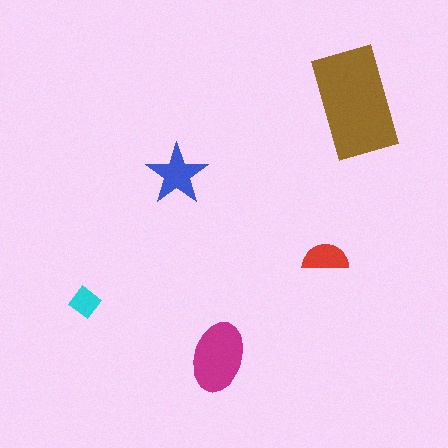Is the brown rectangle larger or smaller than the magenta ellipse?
Larger.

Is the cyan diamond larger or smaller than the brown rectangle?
Smaller.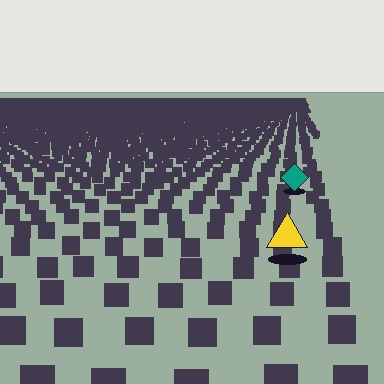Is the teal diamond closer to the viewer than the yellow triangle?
No. The yellow triangle is closer — you can tell from the texture gradient: the ground texture is coarser near it.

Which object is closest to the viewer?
The yellow triangle is closest. The texture marks near it are larger and more spread out.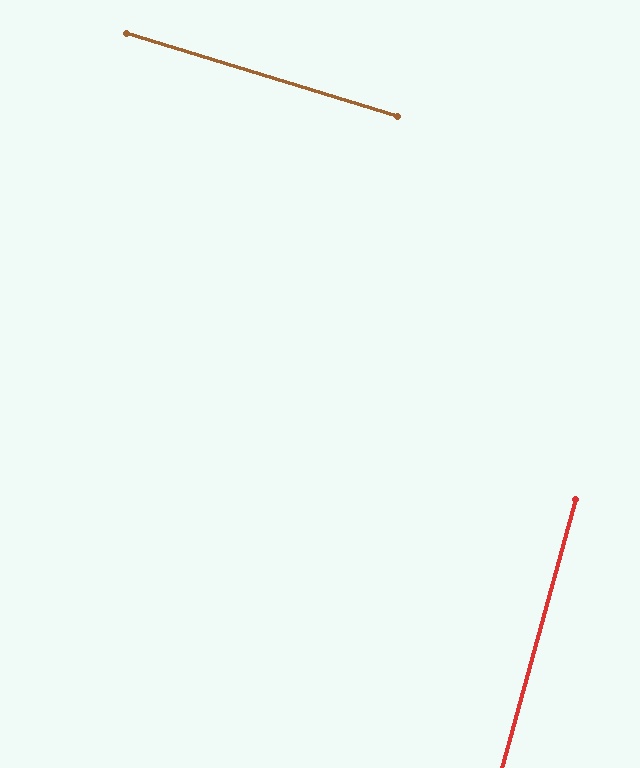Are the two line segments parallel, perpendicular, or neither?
Perpendicular — they meet at approximately 88°.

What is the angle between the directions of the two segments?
Approximately 88 degrees.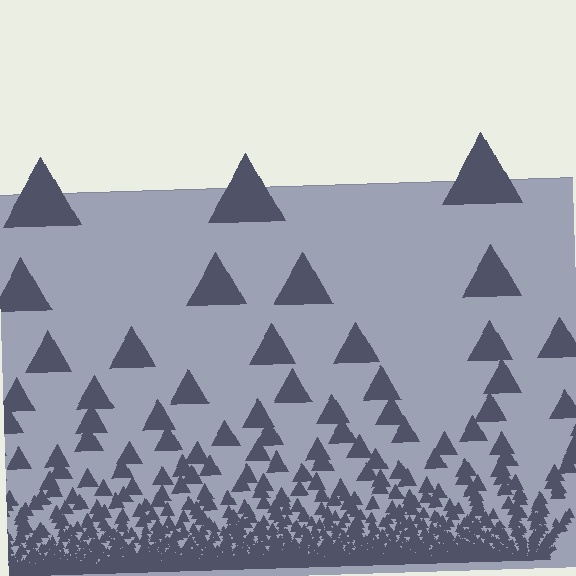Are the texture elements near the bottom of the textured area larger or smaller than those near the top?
Smaller. The gradient is inverted — elements near the bottom are smaller and denser.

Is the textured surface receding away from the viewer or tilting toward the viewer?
The surface appears to tilt toward the viewer. Texture elements get larger and sparser toward the top.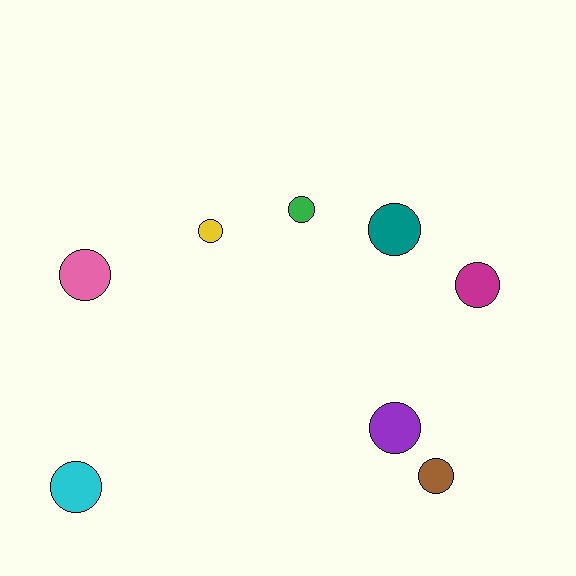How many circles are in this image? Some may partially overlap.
There are 8 circles.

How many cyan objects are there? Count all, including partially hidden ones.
There is 1 cyan object.